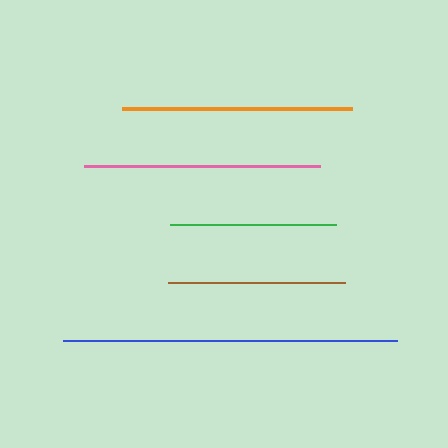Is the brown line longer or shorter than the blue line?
The blue line is longer than the brown line.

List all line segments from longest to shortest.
From longest to shortest: blue, pink, orange, brown, green.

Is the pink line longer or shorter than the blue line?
The blue line is longer than the pink line.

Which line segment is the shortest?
The green line is the shortest at approximately 166 pixels.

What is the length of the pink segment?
The pink segment is approximately 236 pixels long.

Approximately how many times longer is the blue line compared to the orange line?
The blue line is approximately 1.5 times the length of the orange line.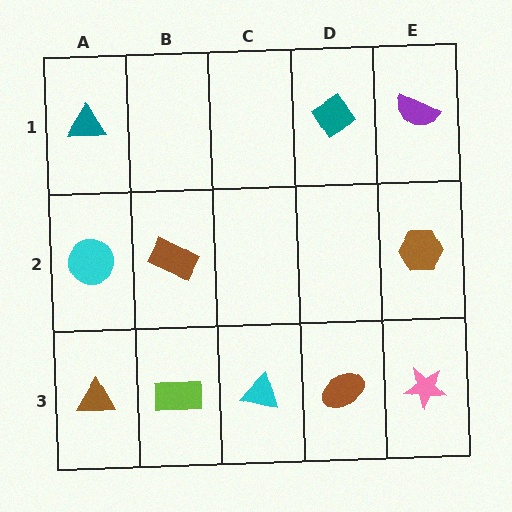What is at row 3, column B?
A lime rectangle.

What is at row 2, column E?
A brown hexagon.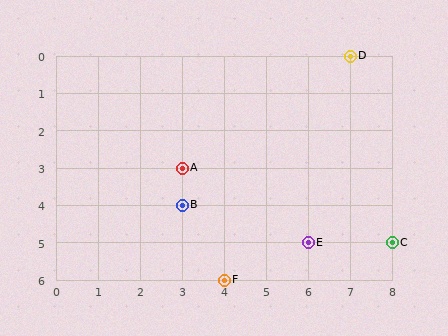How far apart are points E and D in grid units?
Points E and D are 1 column and 5 rows apart (about 5.1 grid units diagonally).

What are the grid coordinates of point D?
Point D is at grid coordinates (7, 0).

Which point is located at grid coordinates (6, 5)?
Point E is at (6, 5).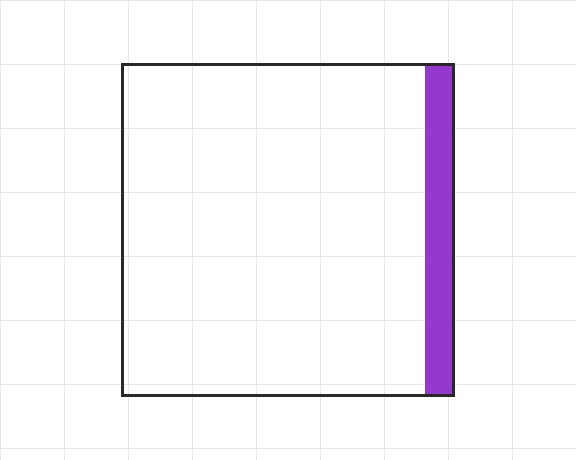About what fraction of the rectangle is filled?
About one tenth (1/10).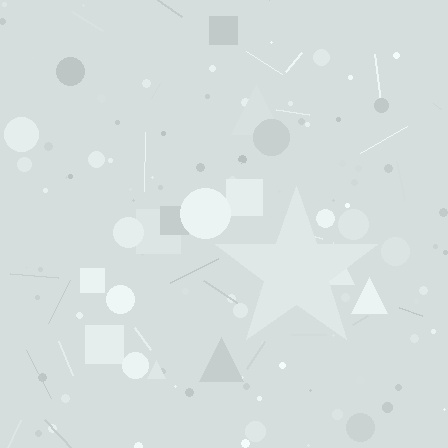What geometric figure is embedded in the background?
A star is embedded in the background.